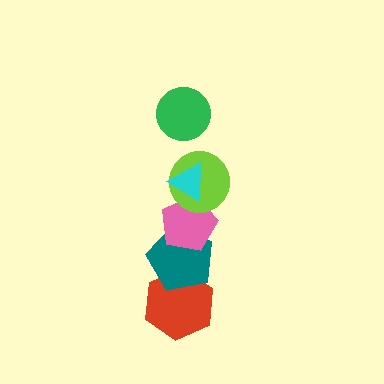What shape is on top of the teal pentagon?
The pink pentagon is on top of the teal pentagon.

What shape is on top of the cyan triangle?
The green circle is on top of the cyan triangle.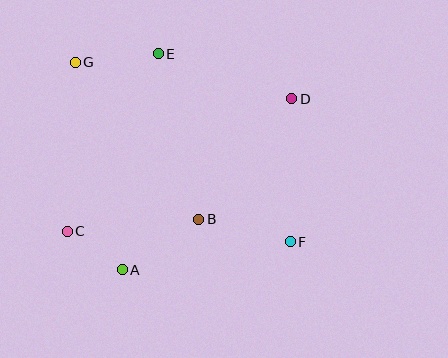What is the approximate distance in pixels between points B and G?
The distance between B and G is approximately 200 pixels.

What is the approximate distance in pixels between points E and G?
The distance between E and G is approximately 83 pixels.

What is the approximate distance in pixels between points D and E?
The distance between D and E is approximately 140 pixels.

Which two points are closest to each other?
Points A and C are closest to each other.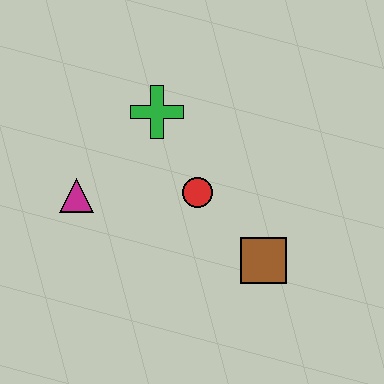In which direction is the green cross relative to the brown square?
The green cross is above the brown square.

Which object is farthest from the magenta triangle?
The brown square is farthest from the magenta triangle.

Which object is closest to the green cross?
The red circle is closest to the green cross.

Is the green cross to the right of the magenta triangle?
Yes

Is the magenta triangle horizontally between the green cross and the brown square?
No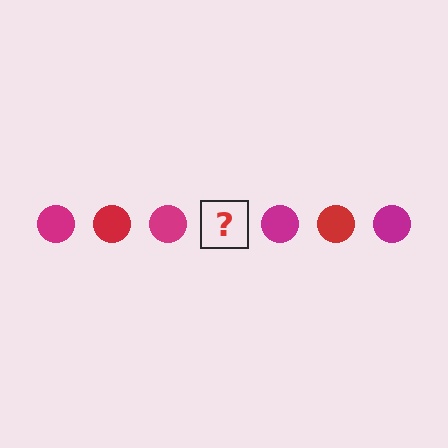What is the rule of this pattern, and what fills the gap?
The rule is that the pattern cycles through magenta, red circles. The gap should be filled with a red circle.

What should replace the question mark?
The question mark should be replaced with a red circle.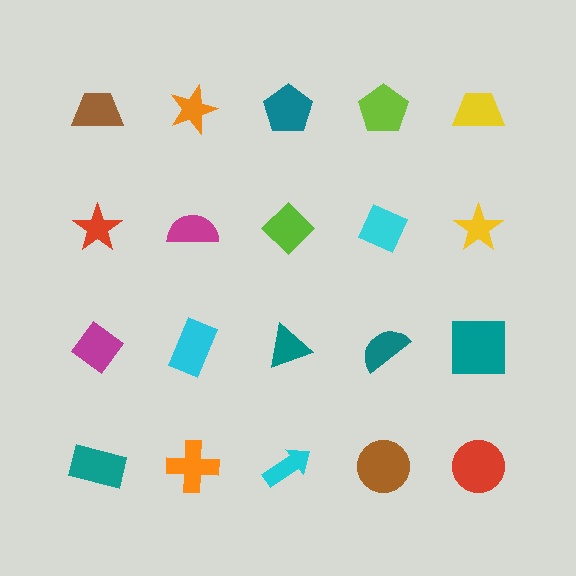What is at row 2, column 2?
A magenta semicircle.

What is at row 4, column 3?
A cyan arrow.